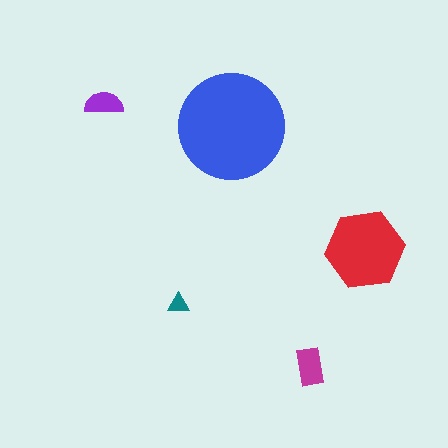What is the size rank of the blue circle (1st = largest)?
1st.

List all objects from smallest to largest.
The teal triangle, the purple semicircle, the magenta rectangle, the red hexagon, the blue circle.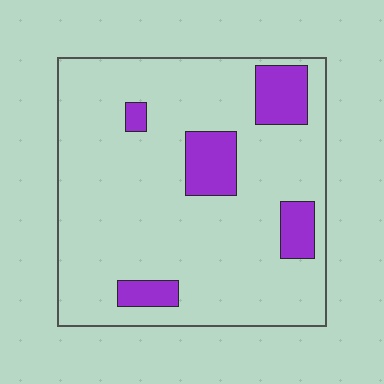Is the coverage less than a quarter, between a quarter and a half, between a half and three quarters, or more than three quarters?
Less than a quarter.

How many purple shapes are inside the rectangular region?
5.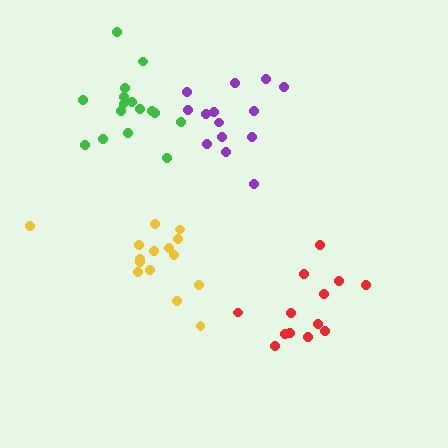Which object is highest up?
The green cluster is topmost.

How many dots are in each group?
Group 1: 13 dots, Group 2: 16 dots, Group 3: 15 dots, Group 4: 14 dots (58 total).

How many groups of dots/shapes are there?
There are 4 groups.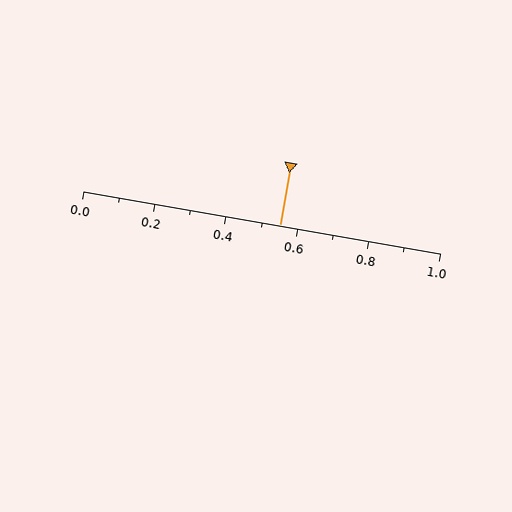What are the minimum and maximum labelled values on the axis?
The axis runs from 0.0 to 1.0.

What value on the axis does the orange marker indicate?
The marker indicates approximately 0.55.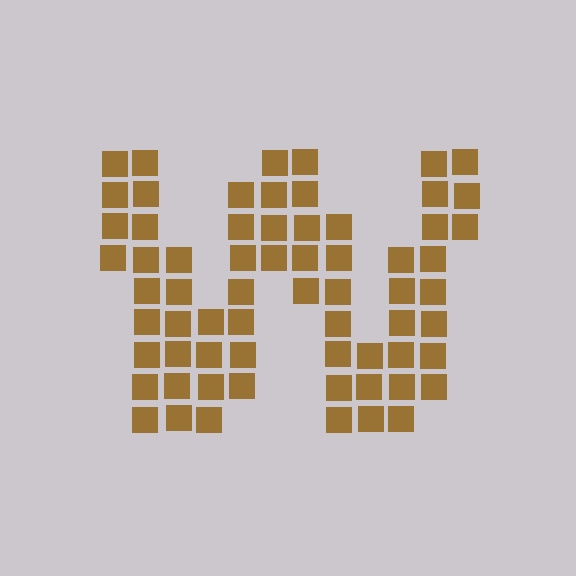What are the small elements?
The small elements are squares.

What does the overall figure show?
The overall figure shows the letter W.